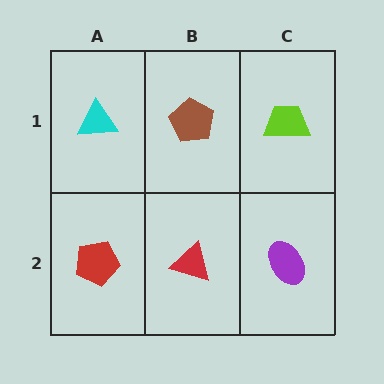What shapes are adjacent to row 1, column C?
A purple ellipse (row 2, column C), a brown pentagon (row 1, column B).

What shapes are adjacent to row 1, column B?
A red triangle (row 2, column B), a cyan triangle (row 1, column A), a lime trapezoid (row 1, column C).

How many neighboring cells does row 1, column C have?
2.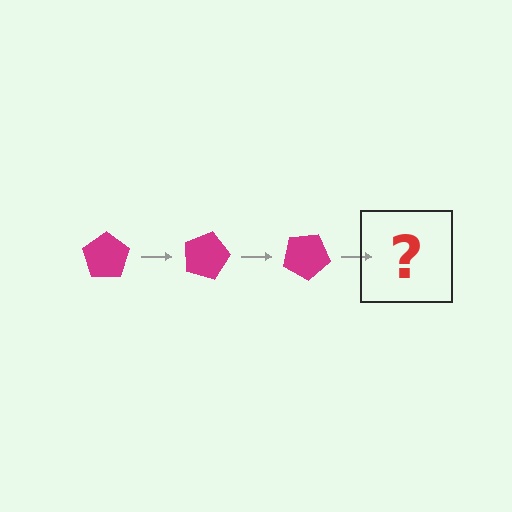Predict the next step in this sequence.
The next step is a magenta pentagon rotated 45 degrees.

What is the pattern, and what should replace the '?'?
The pattern is that the pentagon rotates 15 degrees each step. The '?' should be a magenta pentagon rotated 45 degrees.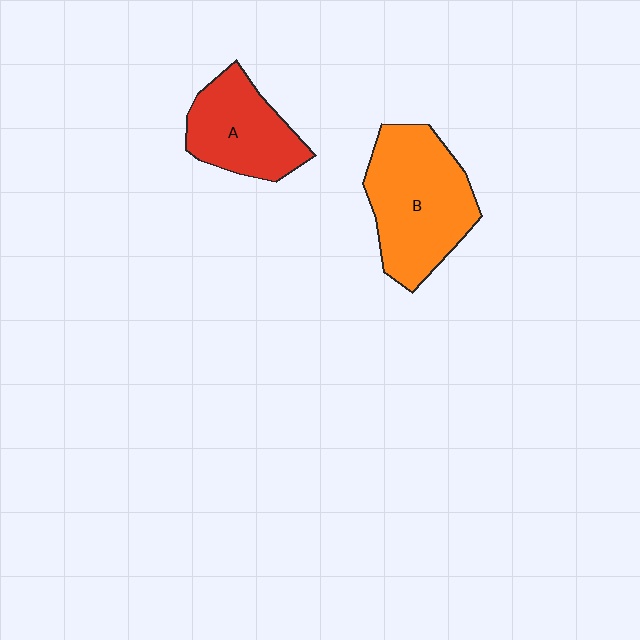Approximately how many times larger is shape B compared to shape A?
Approximately 1.4 times.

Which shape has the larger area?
Shape B (orange).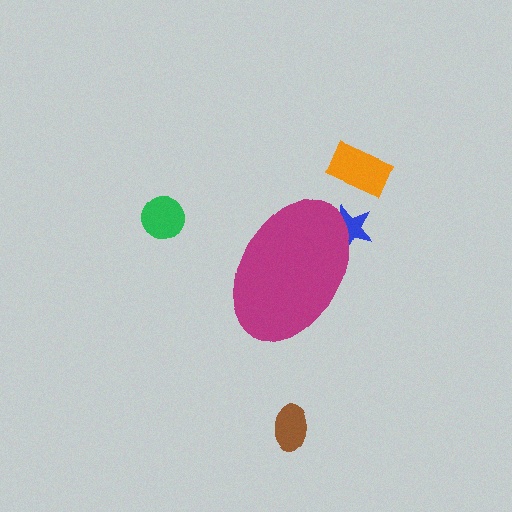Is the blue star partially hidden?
Yes, the blue star is partially hidden behind the magenta ellipse.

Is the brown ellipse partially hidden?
No, the brown ellipse is fully visible.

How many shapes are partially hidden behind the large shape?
1 shape is partially hidden.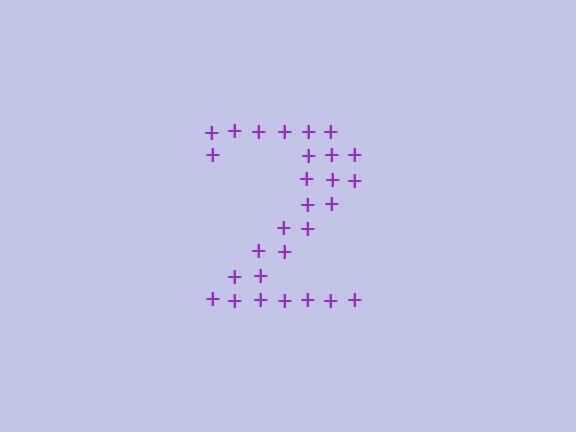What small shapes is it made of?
It is made of small plus signs.